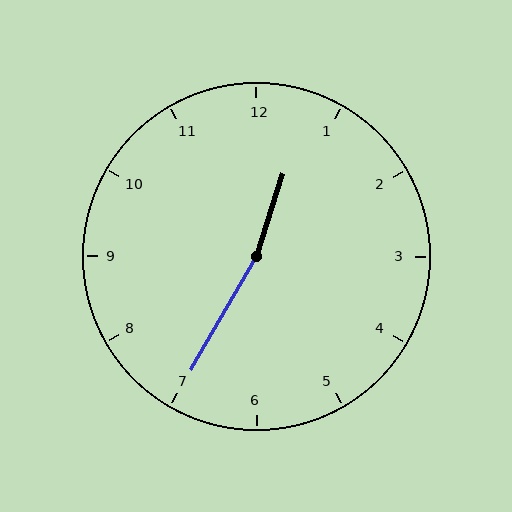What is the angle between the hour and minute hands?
Approximately 168 degrees.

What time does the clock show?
12:35.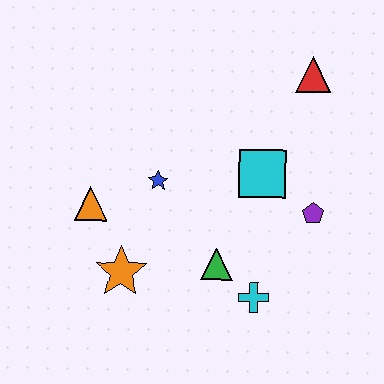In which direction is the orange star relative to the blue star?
The orange star is below the blue star.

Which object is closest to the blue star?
The orange triangle is closest to the blue star.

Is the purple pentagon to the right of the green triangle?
Yes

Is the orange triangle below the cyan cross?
No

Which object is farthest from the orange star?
The red triangle is farthest from the orange star.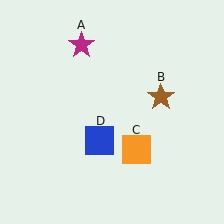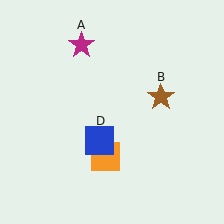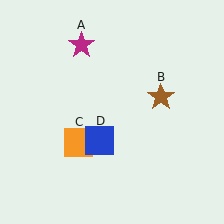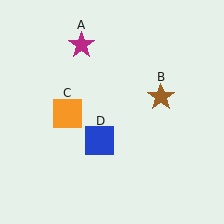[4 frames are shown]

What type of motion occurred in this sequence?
The orange square (object C) rotated clockwise around the center of the scene.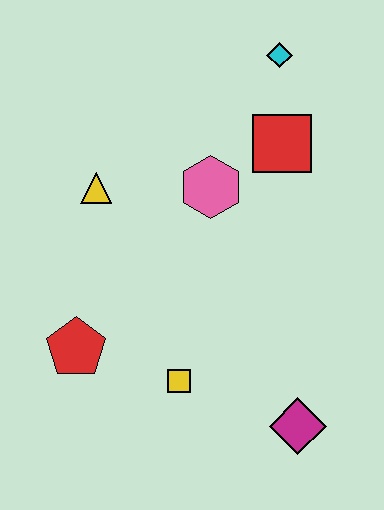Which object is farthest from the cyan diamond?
The magenta diamond is farthest from the cyan diamond.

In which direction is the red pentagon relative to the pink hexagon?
The red pentagon is below the pink hexagon.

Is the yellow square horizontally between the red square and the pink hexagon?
No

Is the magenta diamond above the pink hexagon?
No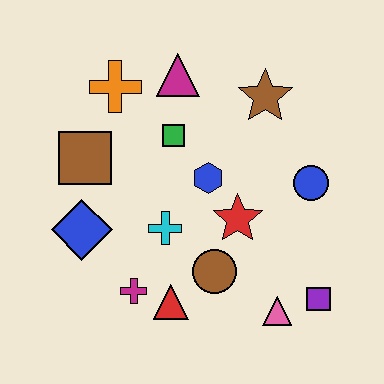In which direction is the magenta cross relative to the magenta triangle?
The magenta cross is below the magenta triangle.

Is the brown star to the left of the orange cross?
No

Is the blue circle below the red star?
No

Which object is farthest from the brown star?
The magenta cross is farthest from the brown star.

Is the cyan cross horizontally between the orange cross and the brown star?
Yes